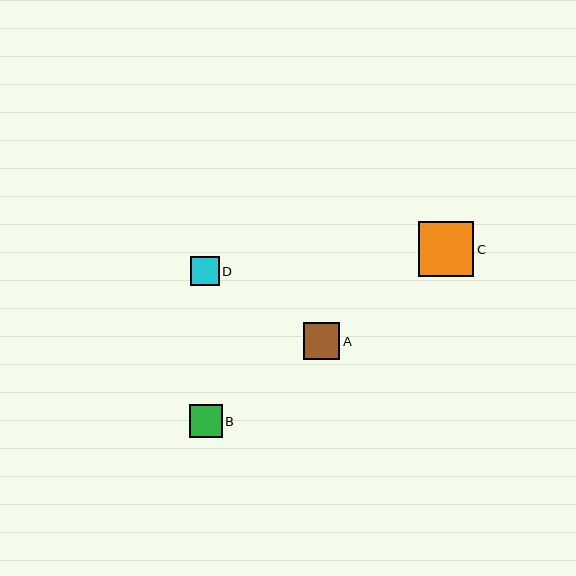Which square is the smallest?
Square D is the smallest with a size of approximately 29 pixels.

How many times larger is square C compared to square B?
Square C is approximately 1.7 times the size of square B.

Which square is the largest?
Square C is the largest with a size of approximately 55 pixels.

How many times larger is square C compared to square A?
Square C is approximately 1.5 times the size of square A.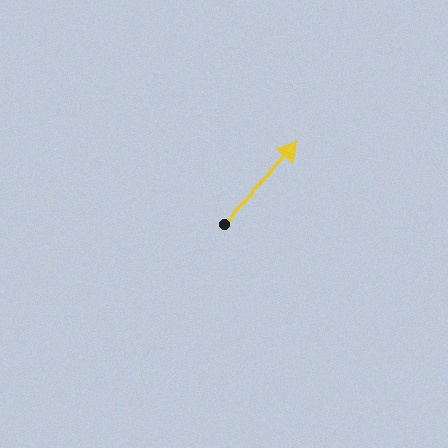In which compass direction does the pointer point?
Northeast.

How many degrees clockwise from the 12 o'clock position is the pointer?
Approximately 44 degrees.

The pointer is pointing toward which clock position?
Roughly 1 o'clock.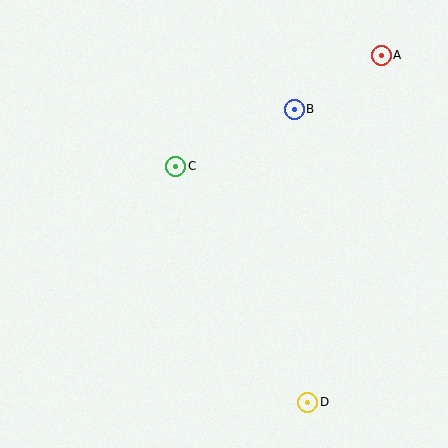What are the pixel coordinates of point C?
Point C is at (176, 166).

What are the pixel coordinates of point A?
Point A is at (381, 55).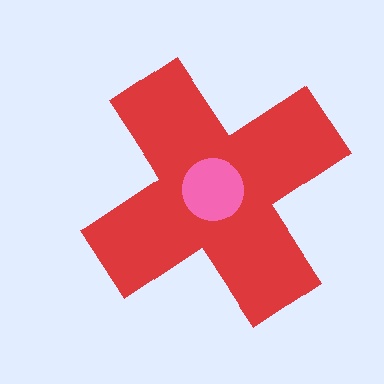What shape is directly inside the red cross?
The pink circle.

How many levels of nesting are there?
2.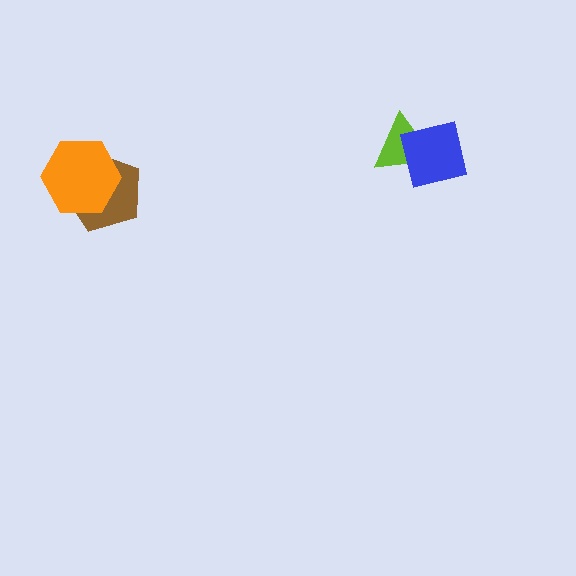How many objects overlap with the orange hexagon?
1 object overlaps with the orange hexagon.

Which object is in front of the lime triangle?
The blue square is in front of the lime triangle.